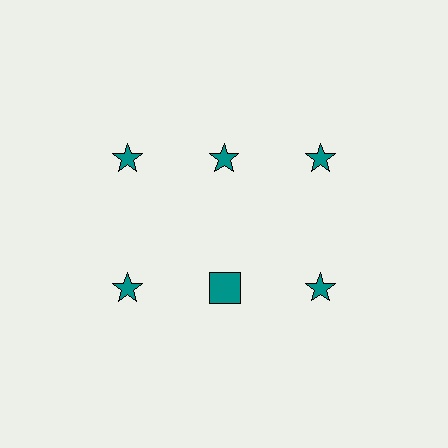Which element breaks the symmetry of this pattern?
The teal square in the second row, second from left column breaks the symmetry. All other shapes are teal stars.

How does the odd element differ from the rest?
It has a different shape: square instead of star.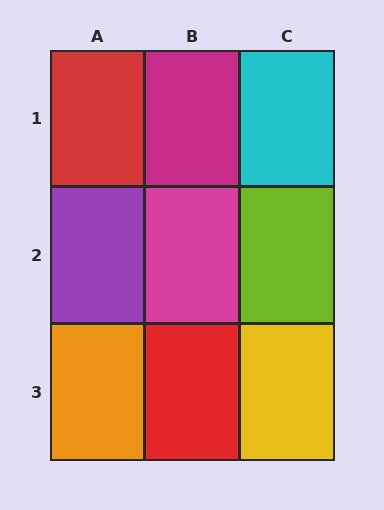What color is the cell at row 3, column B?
Red.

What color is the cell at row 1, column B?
Magenta.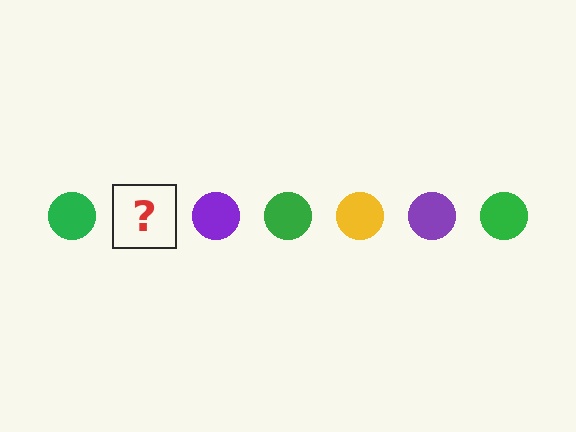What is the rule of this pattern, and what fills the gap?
The rule is that the pattern cycles through green, yellow, purple circles. The gap should be filled with a yellow circle.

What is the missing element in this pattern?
The missing element is a yellow circle.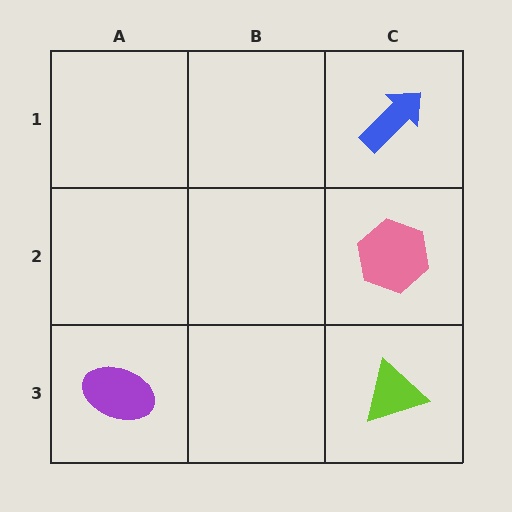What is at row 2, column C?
A pink hexagon.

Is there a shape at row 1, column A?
No, that cell is empty.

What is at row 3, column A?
A purple ellipse.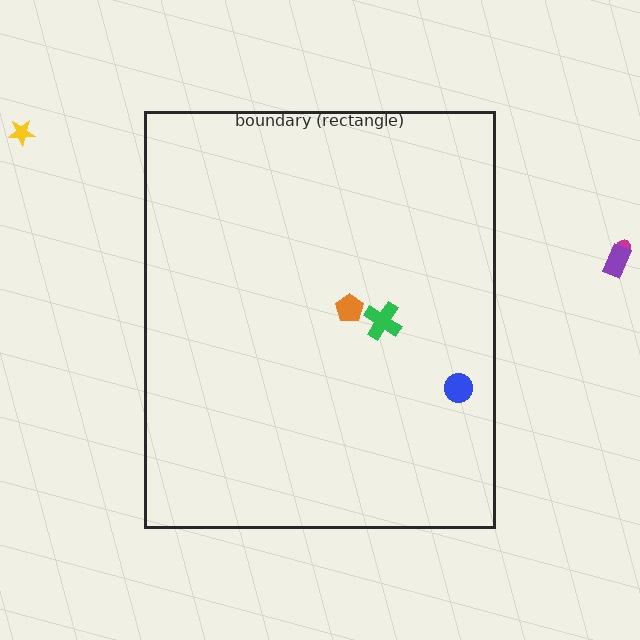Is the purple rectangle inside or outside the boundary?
Outside.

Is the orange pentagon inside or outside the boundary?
Inside.